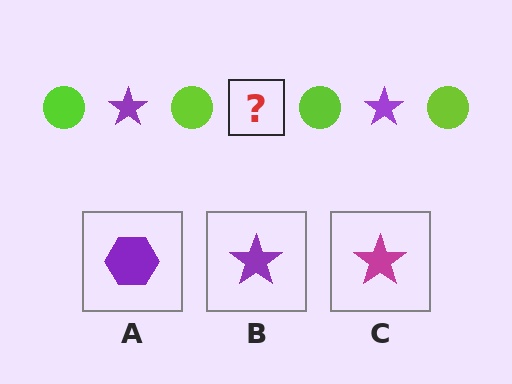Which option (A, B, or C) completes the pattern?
B.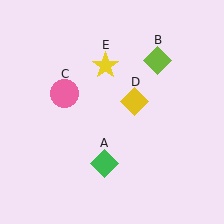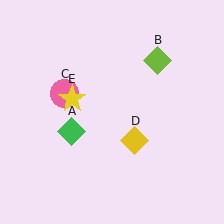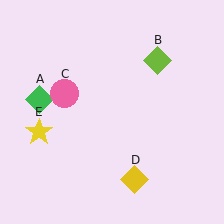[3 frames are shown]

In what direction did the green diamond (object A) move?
The green diamond (object A) moved up and to the left.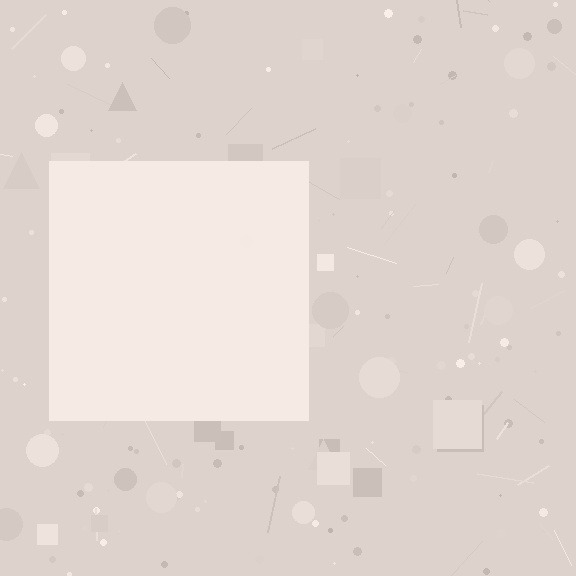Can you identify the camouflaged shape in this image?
The camouflaged shape is a square.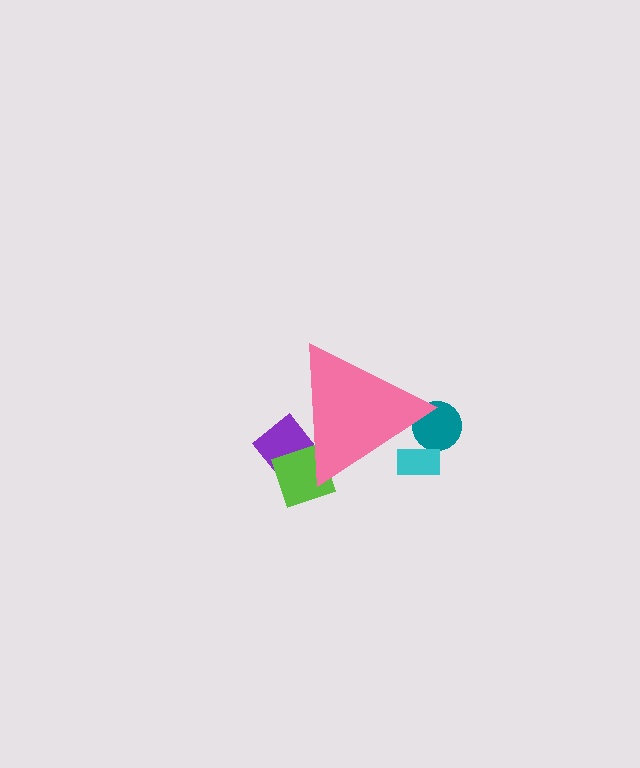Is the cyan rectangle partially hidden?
Yes, the cyan rectangle is partially hidden behind the pink triangle.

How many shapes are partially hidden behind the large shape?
4 shapes are partially hidden.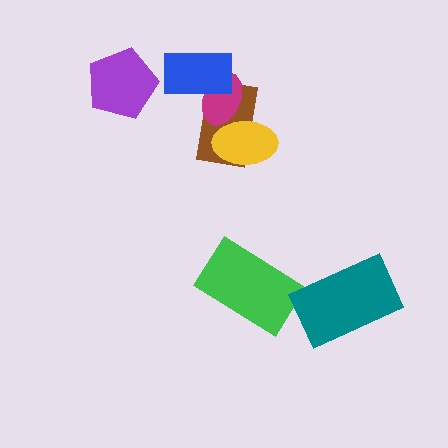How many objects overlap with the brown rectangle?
3 objects overlap with the brown rectangle.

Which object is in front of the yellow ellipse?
The magenta ellipse is in front of the yellow ellipse.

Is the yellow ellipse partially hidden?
Yes, it is partially covered by another shape.